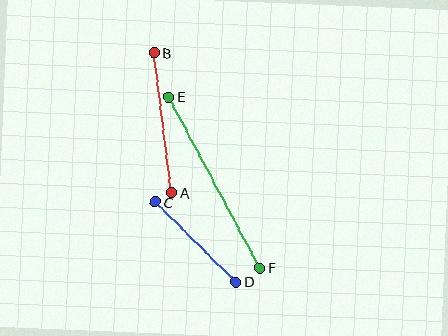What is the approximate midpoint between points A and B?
The midpoint is at approximately (163, 123) pixels.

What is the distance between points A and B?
The distance is approximately 141 pixels.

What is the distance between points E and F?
The distance is approximately 194 pixels.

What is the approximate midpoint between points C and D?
The midpoint is at approximately (196, 242) pixels.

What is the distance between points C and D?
The distance is approximately 114 pixels.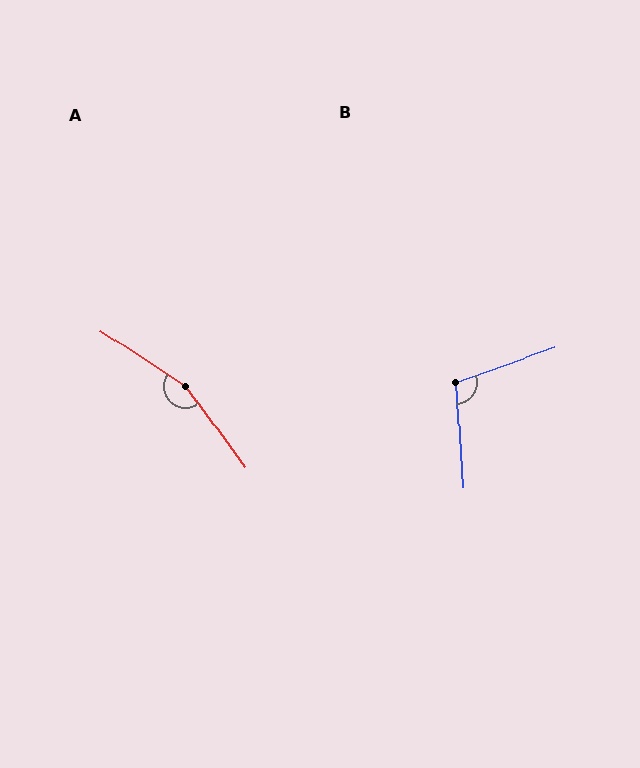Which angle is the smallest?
B, at approximately 106 degrees.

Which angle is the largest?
A, at approximately 159 degrees.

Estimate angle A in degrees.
Approximately 159 degrees.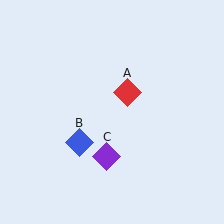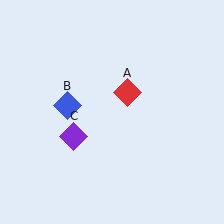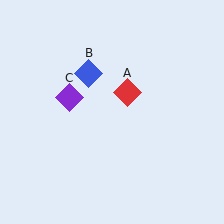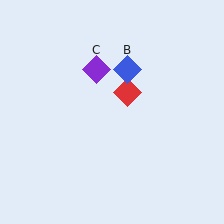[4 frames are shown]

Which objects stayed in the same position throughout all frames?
Red diamond (object A) remained stationary.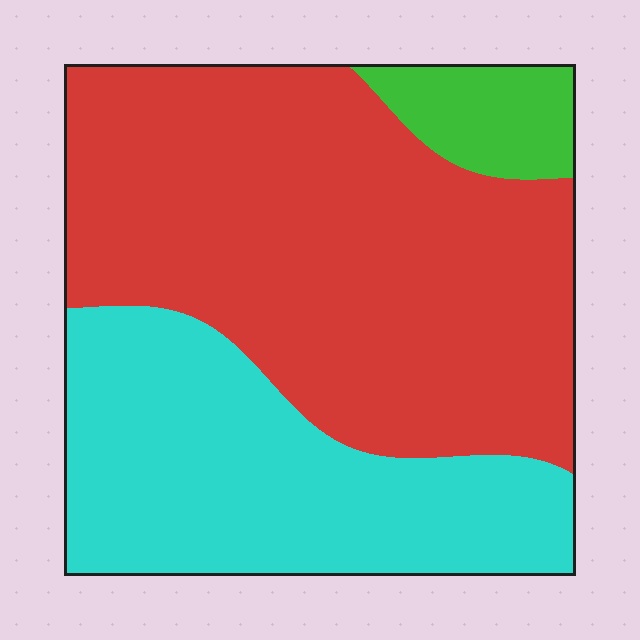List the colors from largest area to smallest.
From largest to smallest: red, cyan, green.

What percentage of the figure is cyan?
Cyan covers about 35% of the figure.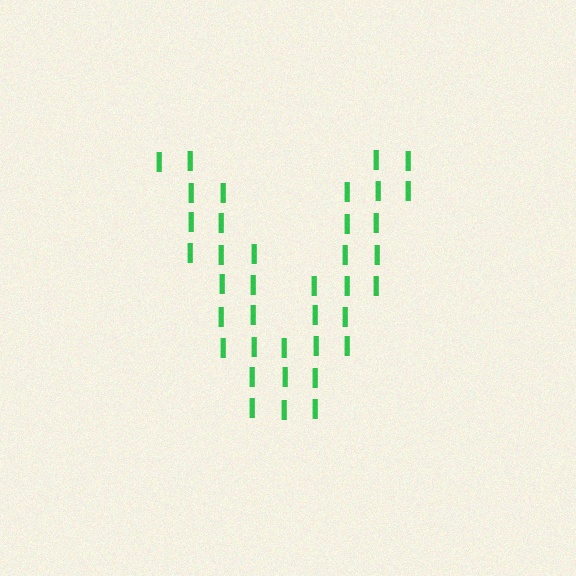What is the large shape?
The large shape is the letter V.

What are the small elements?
The small elements are letter I's.